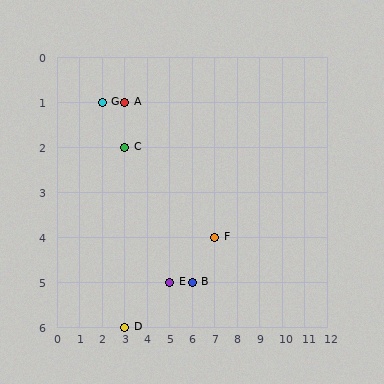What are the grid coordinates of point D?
Point D is at grid coordinates (3, 6).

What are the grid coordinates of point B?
Point B is at grid coordinates (6, 5).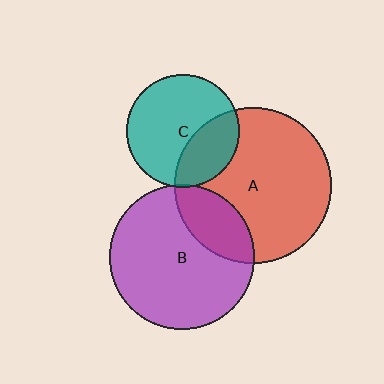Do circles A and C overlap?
Yes.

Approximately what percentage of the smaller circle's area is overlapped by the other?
Approximately 30%.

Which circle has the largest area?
Circle A (red).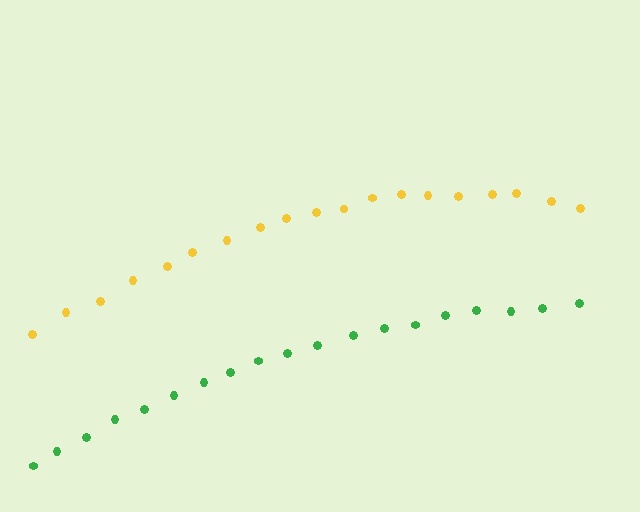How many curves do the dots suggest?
There are 2 distinct paths.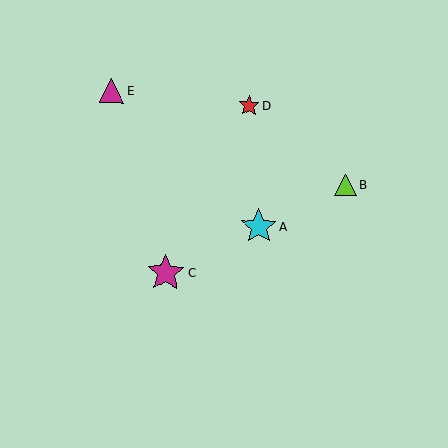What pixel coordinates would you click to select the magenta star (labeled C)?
Click at (166, 273) to select the magenta star C.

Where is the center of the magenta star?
The center of the magenta star is at (166, 273).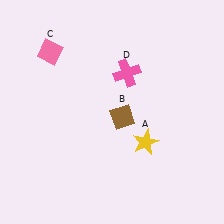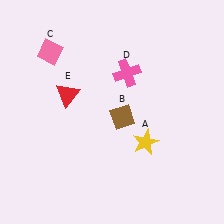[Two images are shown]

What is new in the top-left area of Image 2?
A red triangle (E) was added in the top-left area of Image 2.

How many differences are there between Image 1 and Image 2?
There is 1 difference between the two images.